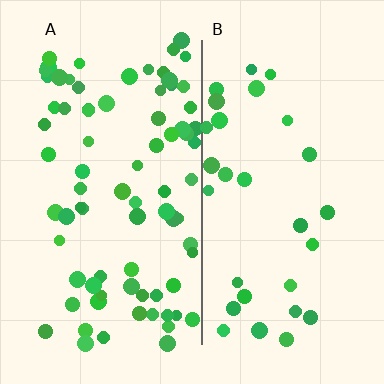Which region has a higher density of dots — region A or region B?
A (the left).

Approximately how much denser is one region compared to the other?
Approximately 2.6× — region A over region B.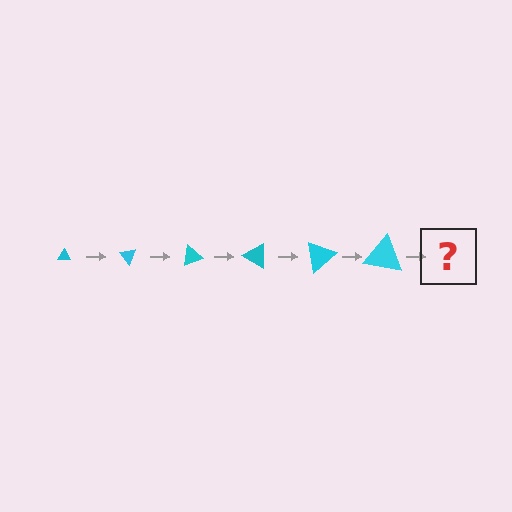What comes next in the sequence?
The next element should be a triangle, larger than the previous one and rotated 300 degrees from the start.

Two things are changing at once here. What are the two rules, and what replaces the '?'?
The two rules are that the triangle grows larger each step and it rotates 50 degrees each step. The '?' should be a triangle, larger than the previous one and rotated 300 degrees from the start.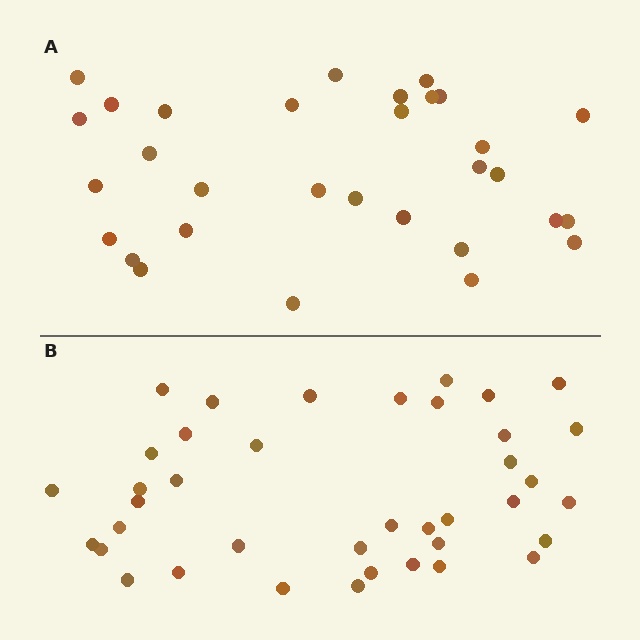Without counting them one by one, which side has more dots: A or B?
Region B (the bottom region) has more dots.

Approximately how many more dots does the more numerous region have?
Region B has roughly 8 or so more dots than region A.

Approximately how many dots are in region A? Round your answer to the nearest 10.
About 30 dots. (The exact count is 31, which rounds to 30.)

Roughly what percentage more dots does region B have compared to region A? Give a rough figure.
About 25% more.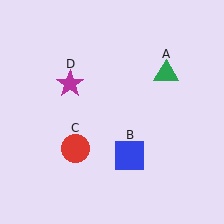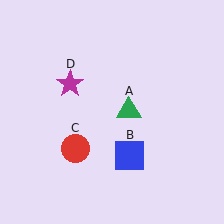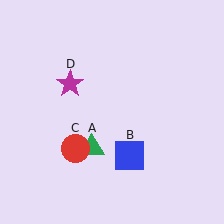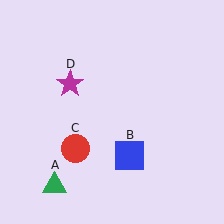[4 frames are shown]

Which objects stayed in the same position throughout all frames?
Blue square (object B) and red circle (object C) and magenta star (object D) remained stationary.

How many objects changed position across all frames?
1 object changed position: green triangle (object A).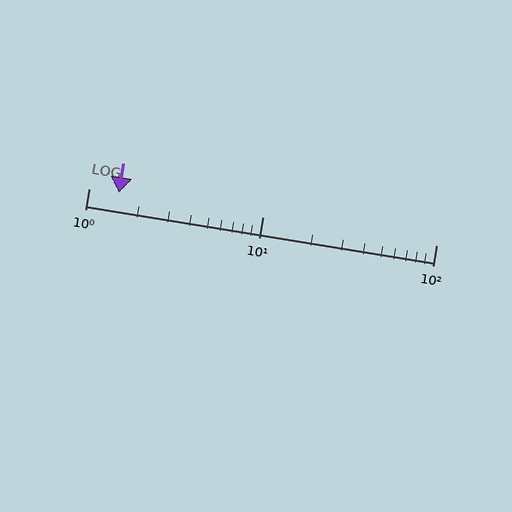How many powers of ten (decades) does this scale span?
The scale spans 2 decades, from 1 to 100.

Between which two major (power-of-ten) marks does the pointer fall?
The pointer is between 1 and 10.